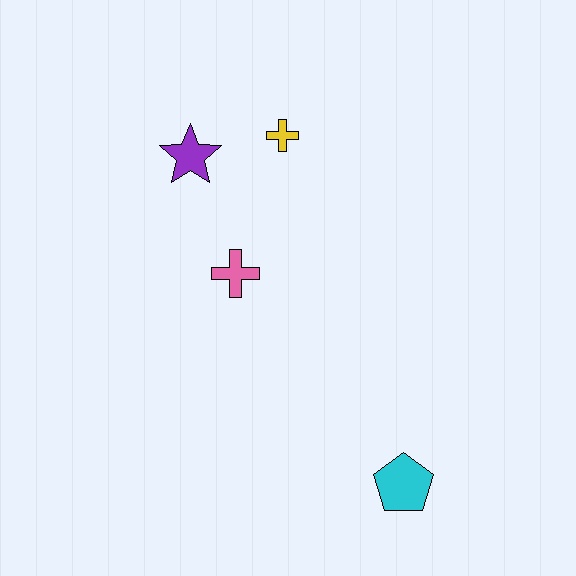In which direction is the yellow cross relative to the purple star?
The yellow cross is to the right of the purple star.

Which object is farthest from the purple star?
The cyan pentagon is farthest from the purple star.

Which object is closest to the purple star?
The yellow cross is closest to the purple star.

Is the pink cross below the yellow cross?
Yes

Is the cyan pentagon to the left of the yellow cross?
No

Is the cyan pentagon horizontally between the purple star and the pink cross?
No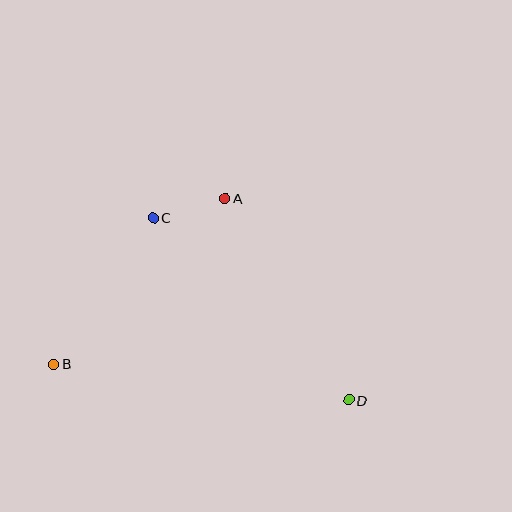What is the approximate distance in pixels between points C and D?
The distance between C and D is approximately 267 pixels.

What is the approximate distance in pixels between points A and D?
The distance between A and D is approximately 237 pixels.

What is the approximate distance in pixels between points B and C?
The distance between B and C is approximately 177 pixels.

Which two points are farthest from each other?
Points B and D are farthest from each other.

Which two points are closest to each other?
Points A and C are closest to each other.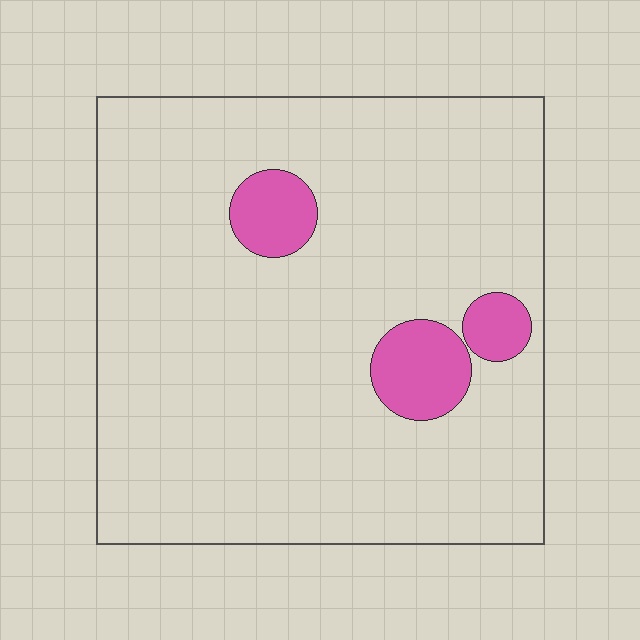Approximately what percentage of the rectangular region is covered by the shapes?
Approximately 10%.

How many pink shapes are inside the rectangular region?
3.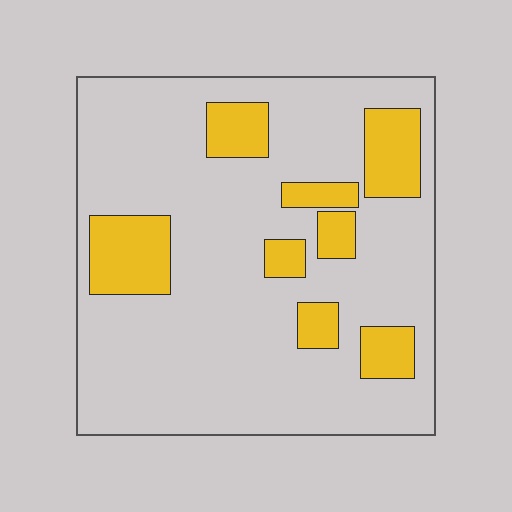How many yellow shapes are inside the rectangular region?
8.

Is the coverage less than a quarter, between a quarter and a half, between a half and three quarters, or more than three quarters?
Less than a quarter.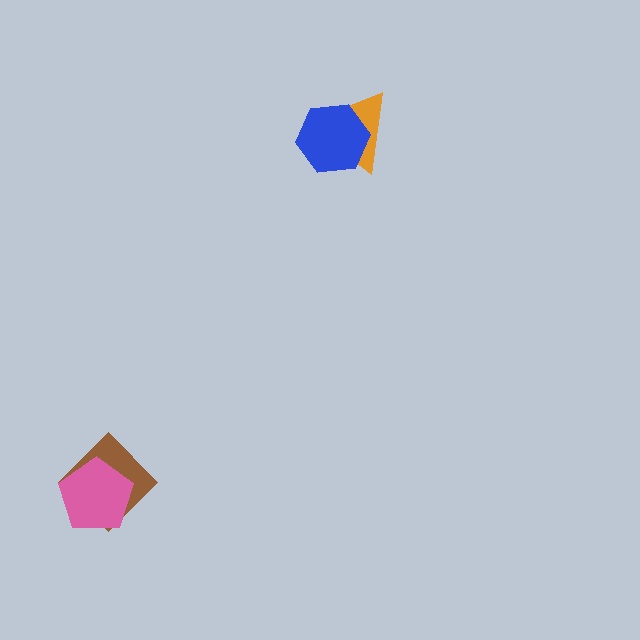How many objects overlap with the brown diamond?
1 object overlaps with the brown diamond.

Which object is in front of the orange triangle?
The blue hexagon is in front of the orange triangle.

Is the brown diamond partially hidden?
Yes, it is partially covered by another shape.